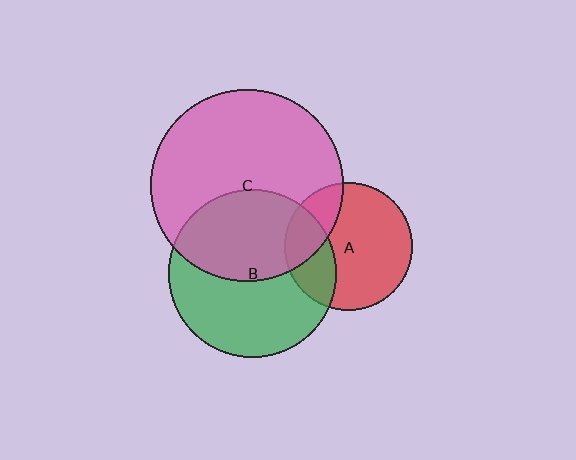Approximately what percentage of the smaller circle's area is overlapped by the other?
Approximately 25%.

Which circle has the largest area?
Circle C (pink).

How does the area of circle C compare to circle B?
Approximately 1.3 times.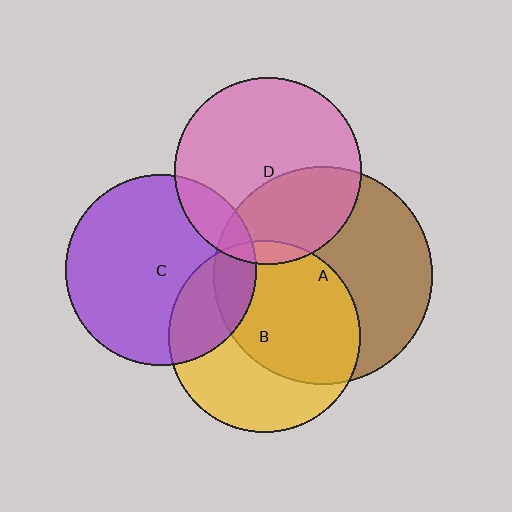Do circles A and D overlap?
Yes.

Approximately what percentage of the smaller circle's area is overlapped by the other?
Approximately 35%.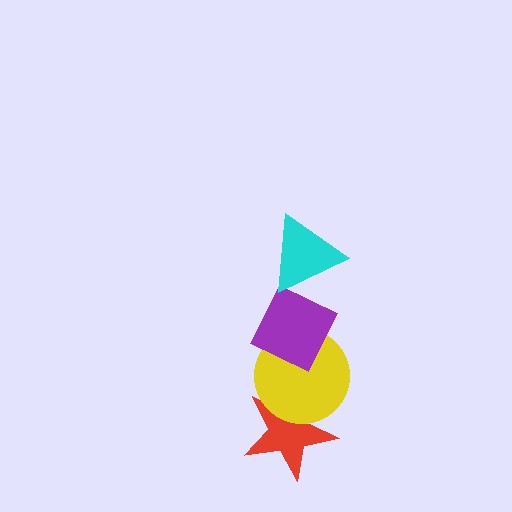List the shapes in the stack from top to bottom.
From top to bottom: the cyan triangle, the purple diamond, the yellow circle, the red star.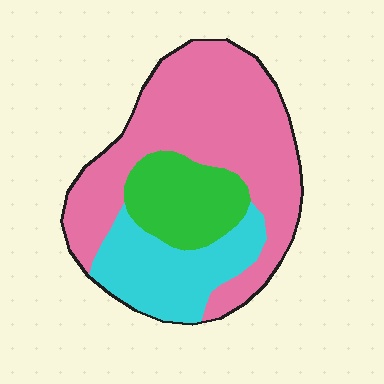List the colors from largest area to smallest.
From largest to smallest: pink, cyan, green.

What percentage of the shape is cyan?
Cyan covers 24% of the shape.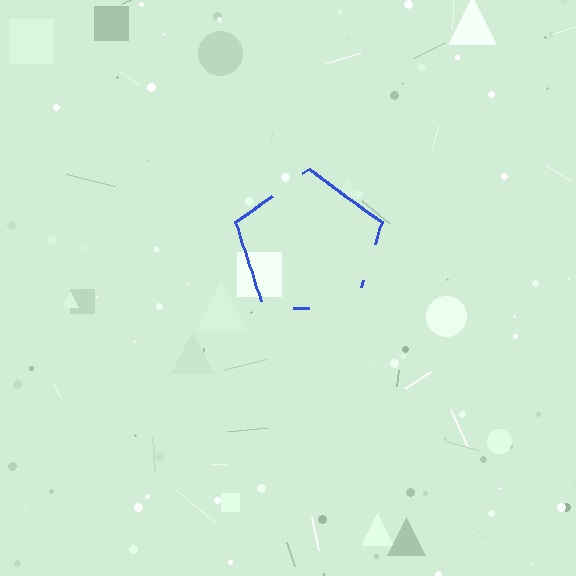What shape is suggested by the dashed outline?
The dashed outline suggests a pentagon.